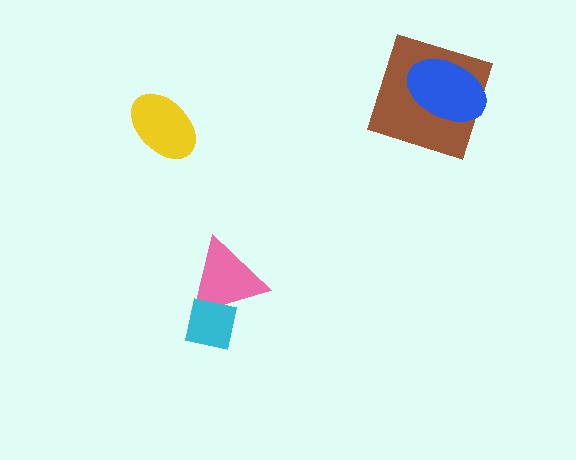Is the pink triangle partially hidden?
Yes, it is partially covered by another shape.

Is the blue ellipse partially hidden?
No, no other shape covers it.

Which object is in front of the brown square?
The blue ellipse is in front of the brown square.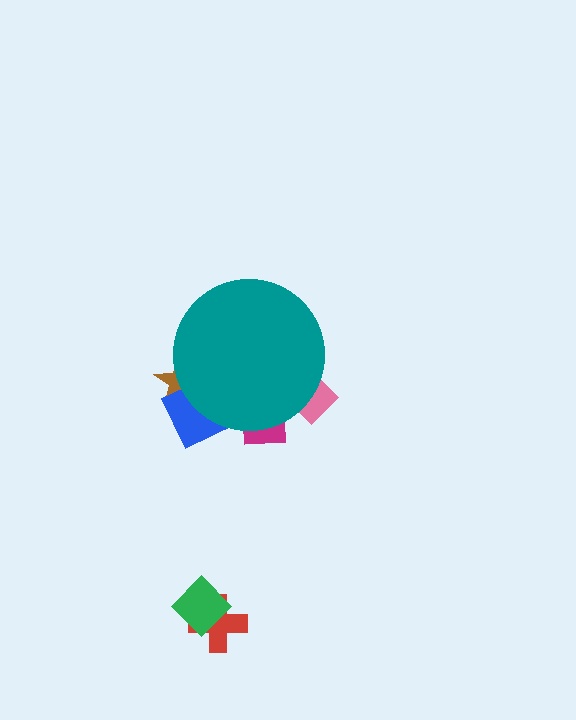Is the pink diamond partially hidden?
Yes, the pink diamond is partially hidden behind the teal circle.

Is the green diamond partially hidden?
No, the green diamond is fully visible.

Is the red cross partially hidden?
No, the red cross is fully visible.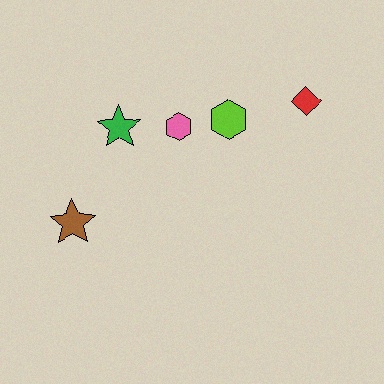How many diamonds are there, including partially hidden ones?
There is 1 diamond.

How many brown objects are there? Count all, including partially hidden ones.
There is 1 brown object.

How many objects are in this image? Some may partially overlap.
There are 5 objects.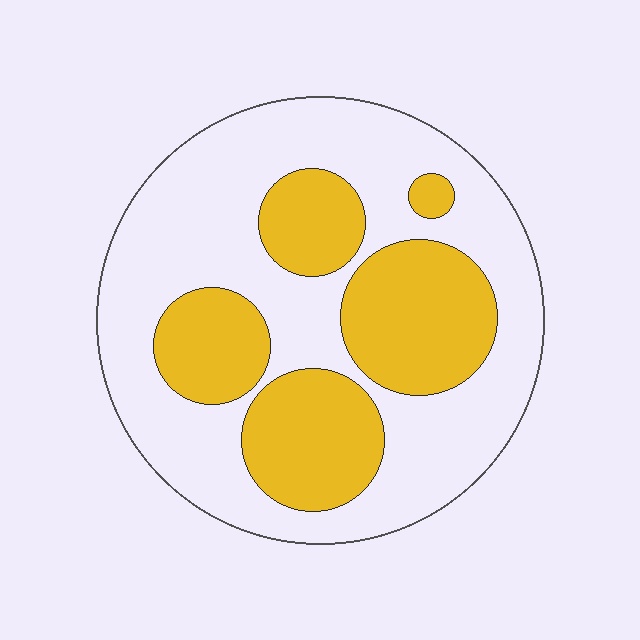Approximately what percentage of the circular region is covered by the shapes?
Approximately 35%.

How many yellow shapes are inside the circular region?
5.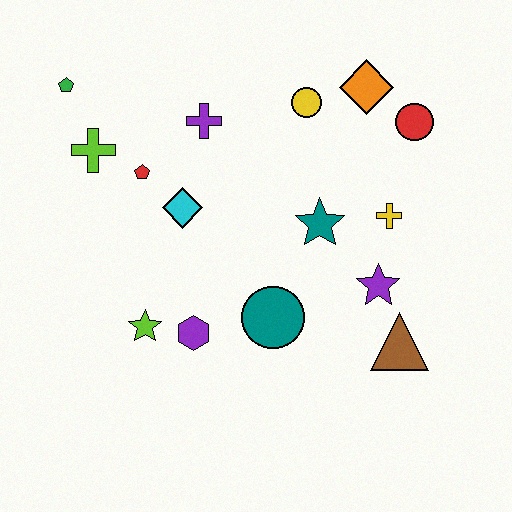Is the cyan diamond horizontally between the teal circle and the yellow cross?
No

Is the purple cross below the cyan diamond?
No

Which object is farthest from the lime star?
The red circle is farthest from the lime star.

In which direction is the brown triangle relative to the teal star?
The brown triangle is below the teal star.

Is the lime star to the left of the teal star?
Yes